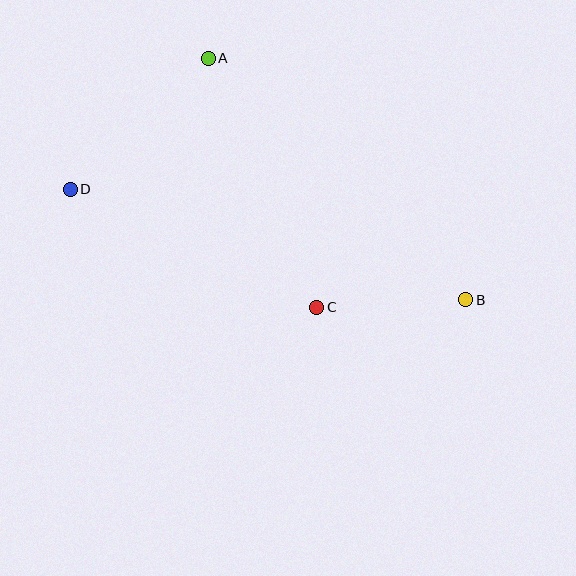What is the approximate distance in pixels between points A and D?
The distance between A and D is approximately 190 pixels.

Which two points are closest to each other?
Points B and C are closest to each other.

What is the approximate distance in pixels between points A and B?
The distance between A and B is approximately 353 pixels.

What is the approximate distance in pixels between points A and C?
The distance between A and C is approximately 272 pixels.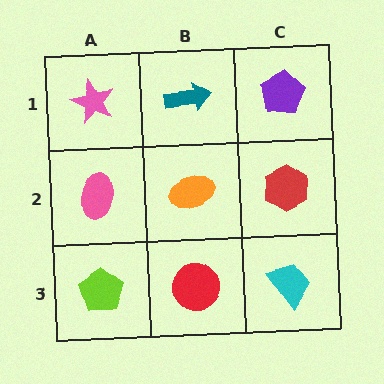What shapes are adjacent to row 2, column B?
A teal arrow (row 1, column B), a red circle (row 3, column B), a pink ellipse (row 2, column A), a red hexagon (row 2, column C).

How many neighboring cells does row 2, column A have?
3.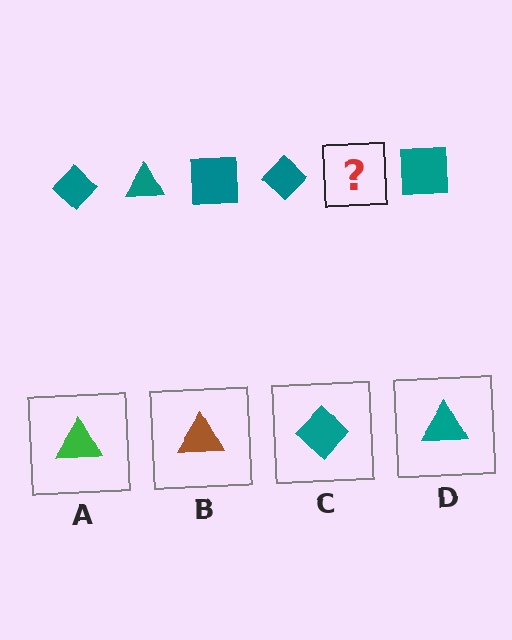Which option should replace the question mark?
Option D.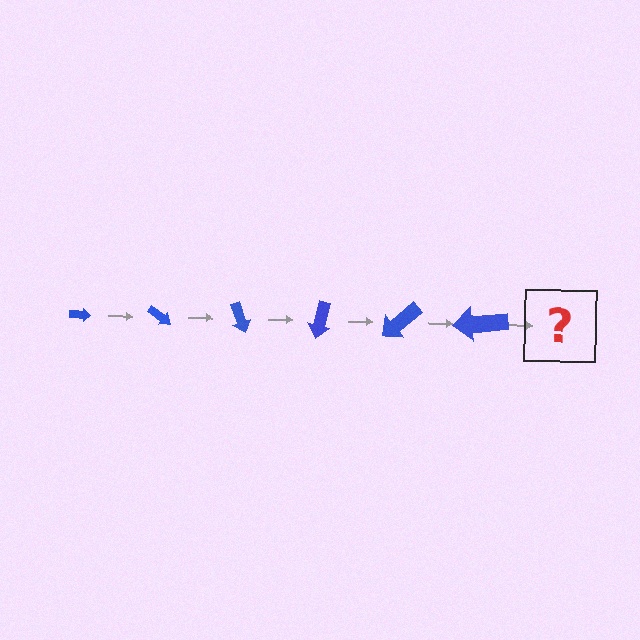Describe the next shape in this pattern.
It should be an arrow, larger than the previous one and rotated 210 degrees from the start.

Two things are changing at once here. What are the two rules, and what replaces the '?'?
The two rules are that the arrow grows larger each step and it rotates 35 degrees each step. The '?' should be an arrow, larger than the previous one and rotated 210 degrees from the start.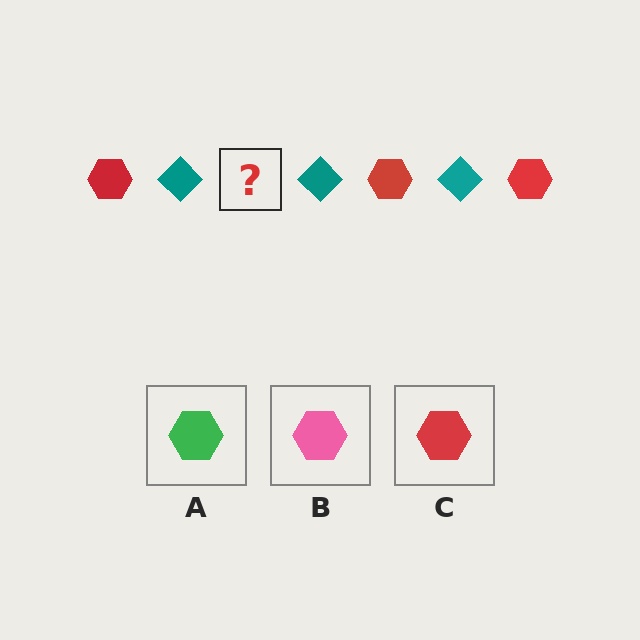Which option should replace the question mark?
Option C.